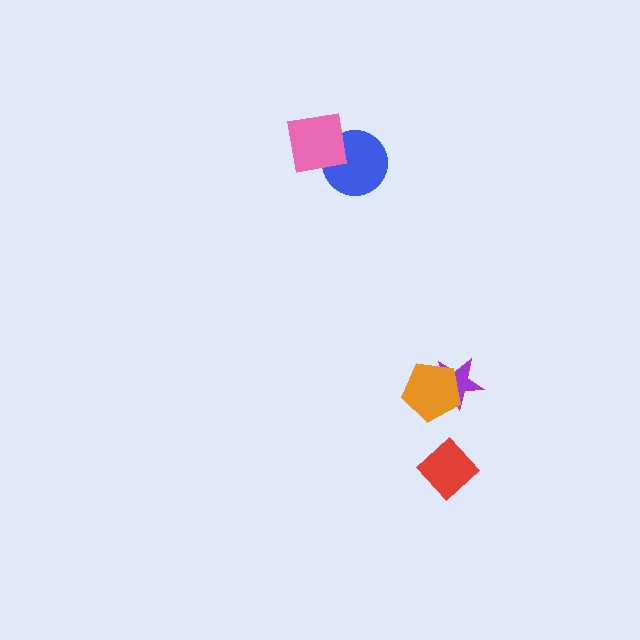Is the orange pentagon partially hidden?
No, no other shape covers it.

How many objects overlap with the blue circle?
1 object overlaps with the blue circle.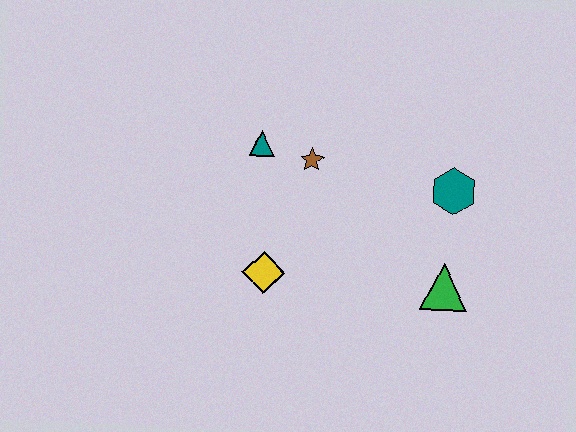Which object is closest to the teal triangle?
The brown star is closest to the teal triangle.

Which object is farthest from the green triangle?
The teal triangle is farthest from the green triangle.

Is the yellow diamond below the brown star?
Yes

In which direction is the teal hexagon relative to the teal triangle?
The teal hexagon is to the right of the teal triangle.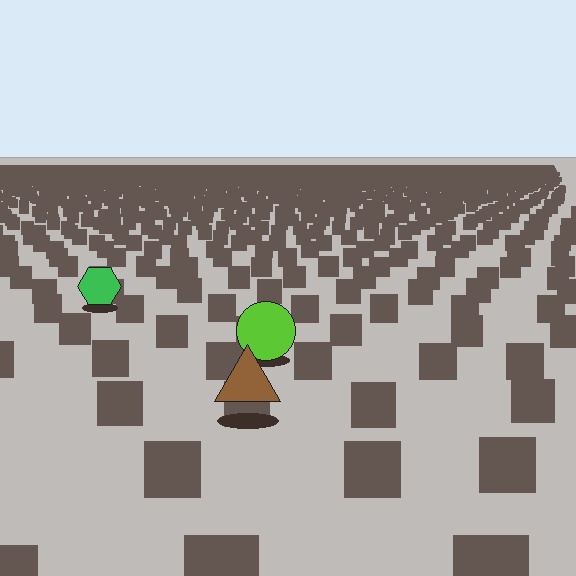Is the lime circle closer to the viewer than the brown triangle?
No. The brown triangle is closer — you can tell from the texture gradient: the ground texture is coarser near it.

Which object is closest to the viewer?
The brown triangle is closest. The texture marks near it are larger and more spread out.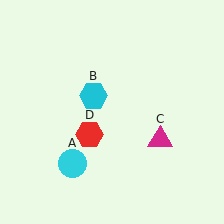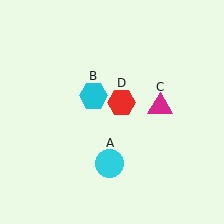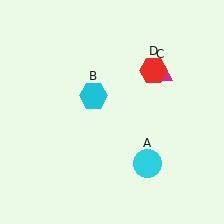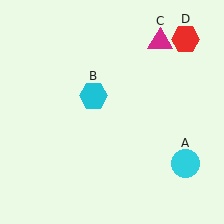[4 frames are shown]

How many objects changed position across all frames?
3 objects changed position: cyan circle (object A), magenta triangle (object C), red hexagon (object D).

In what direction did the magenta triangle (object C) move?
The magenta triangle (object C) moved up.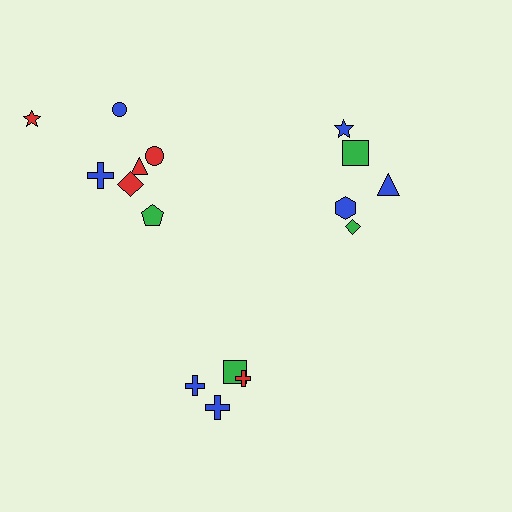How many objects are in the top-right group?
There are 5 objects.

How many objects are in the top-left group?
There are 7 objects.